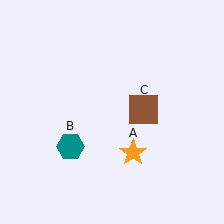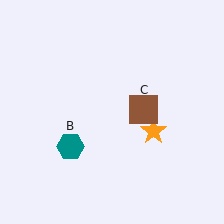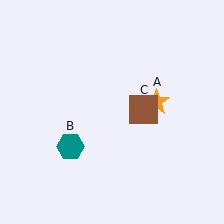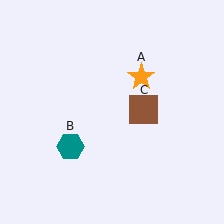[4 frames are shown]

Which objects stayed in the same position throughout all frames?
Teal hexagon (object B) and brown square (object C) remained stationary.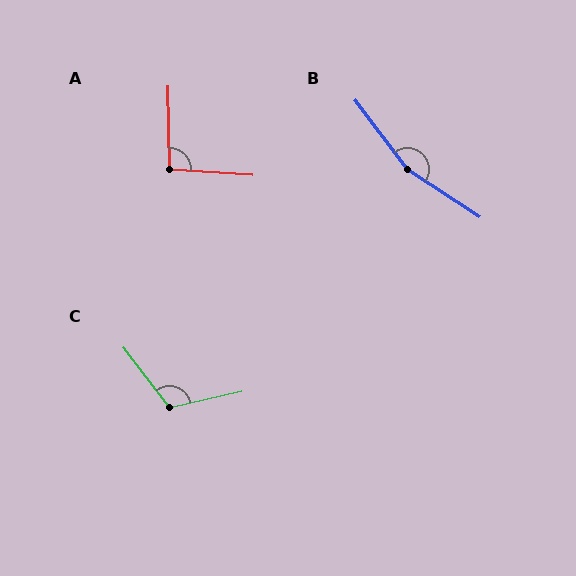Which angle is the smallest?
A, at approximately 95 degrees.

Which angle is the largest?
B, at approximately 160 degrees.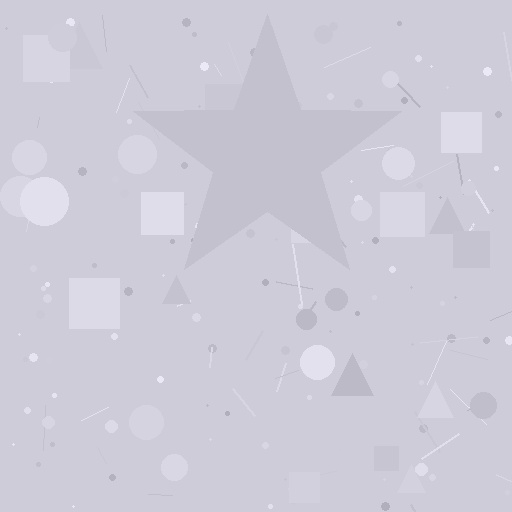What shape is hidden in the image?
A star is hidden in the image.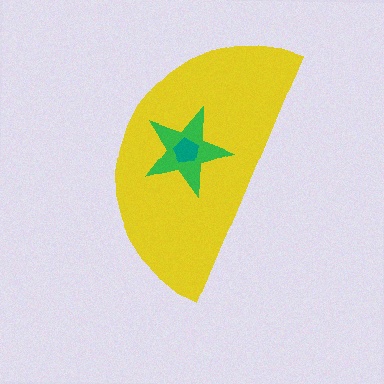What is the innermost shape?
The teal pentagon.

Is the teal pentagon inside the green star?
Yes.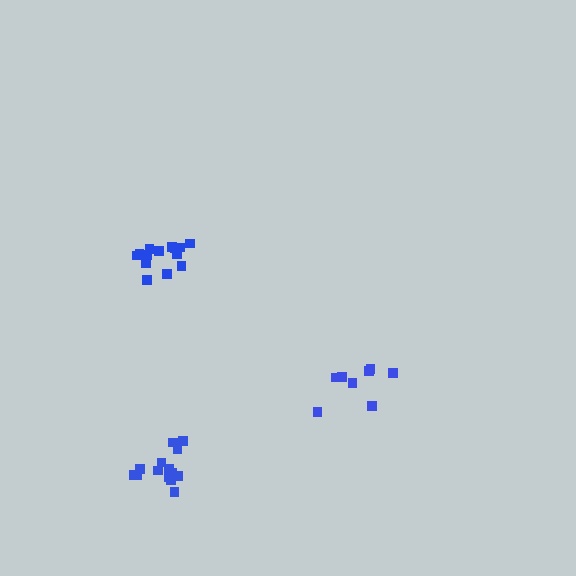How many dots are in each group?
Group 1: 8 dots, Group 2: 14 dots, Group 3: 14 dots (36 total).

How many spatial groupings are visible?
There are 3 spatial groupings.